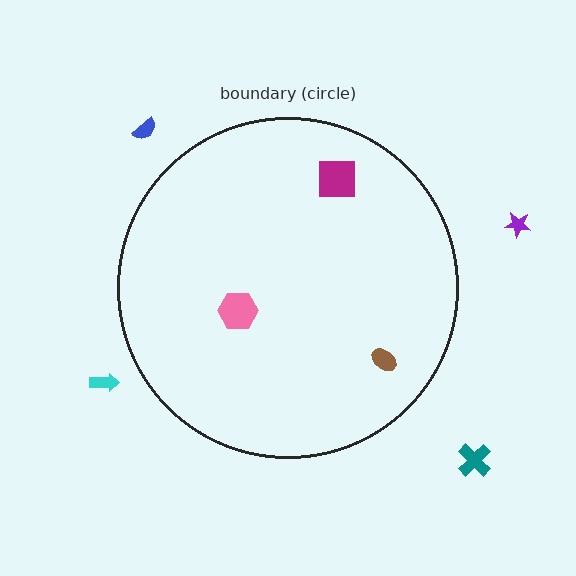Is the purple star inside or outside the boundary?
Outside.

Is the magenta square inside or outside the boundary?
Inside.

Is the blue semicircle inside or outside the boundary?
Outside.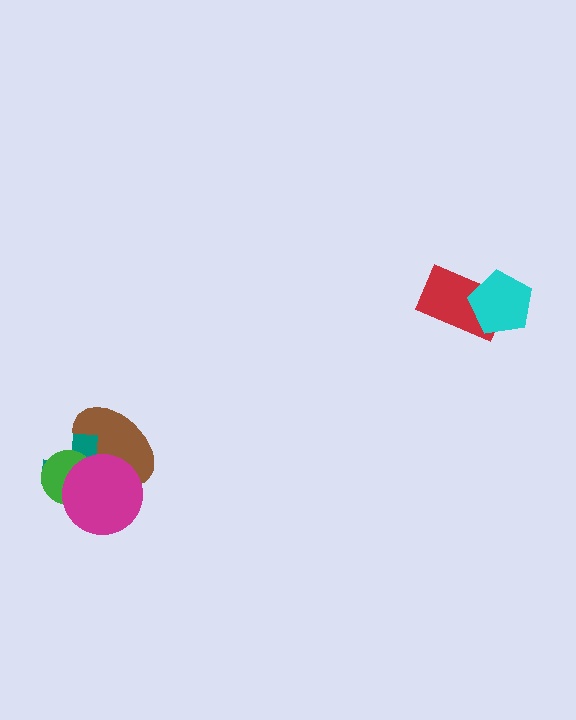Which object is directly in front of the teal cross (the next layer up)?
The green circle is directly in front of the teal cross.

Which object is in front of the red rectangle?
The cyan pentagon is in front of the red rectangle.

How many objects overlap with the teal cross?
3 objects overlap with the teal cross.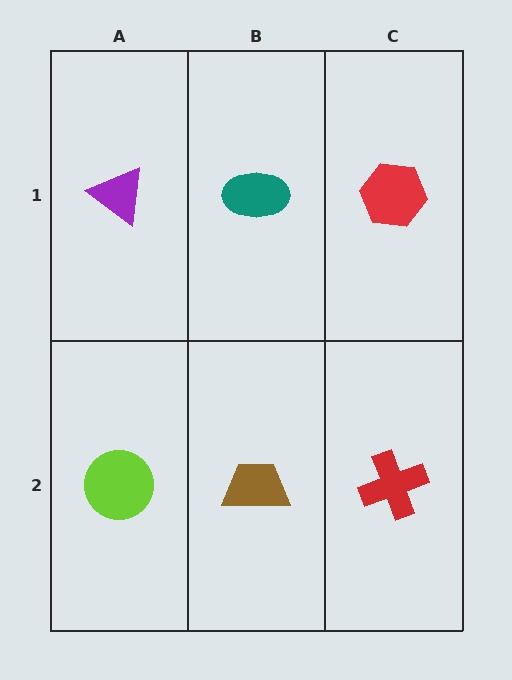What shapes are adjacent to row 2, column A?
A purple triangle (row 1, column A), a brown trapezoid (row 2, column B).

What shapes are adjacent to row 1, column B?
A brown trapezoid (row 2, column B), a purple triangle (row 1, column A), a red hexagon (row 1, column C).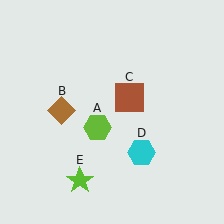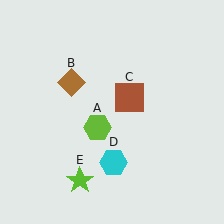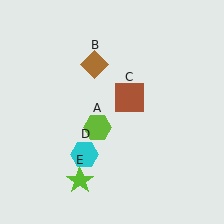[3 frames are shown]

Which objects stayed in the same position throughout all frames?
Lime hexagon (object A) and brown square (object C) and lime star (object E) remained stationary.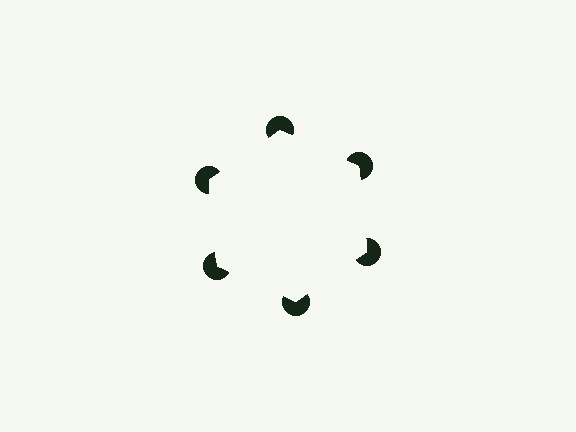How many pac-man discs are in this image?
There are 6 — one at each vertex of the illusory hexagon.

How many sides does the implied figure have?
6 sides.